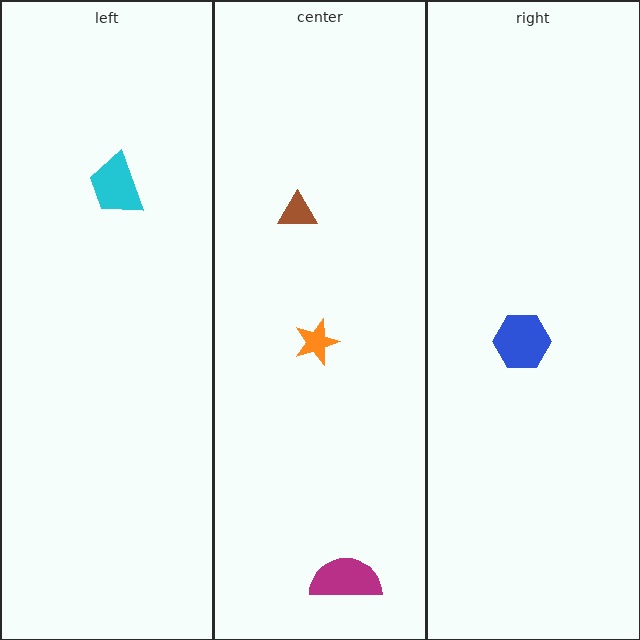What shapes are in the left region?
The cyan trapezoid.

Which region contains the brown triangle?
The center region.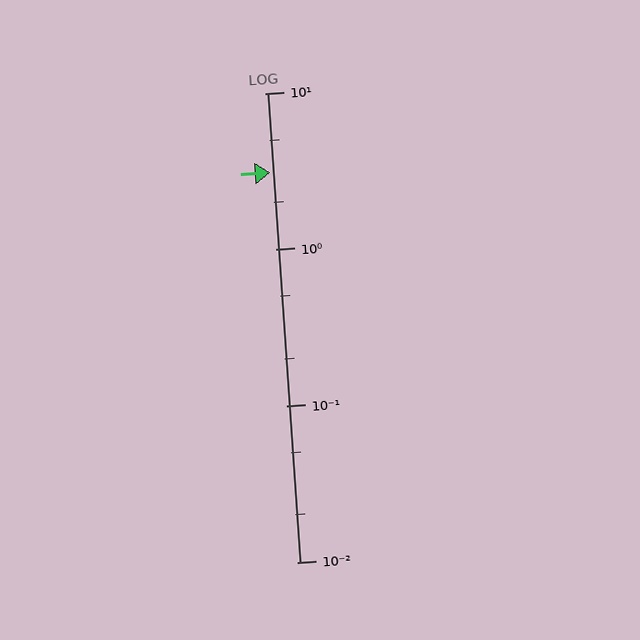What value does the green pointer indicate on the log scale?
The pointer indicates approximately 3.1.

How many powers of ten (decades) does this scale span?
The scale spans 3 decades, from 0.01 to 10.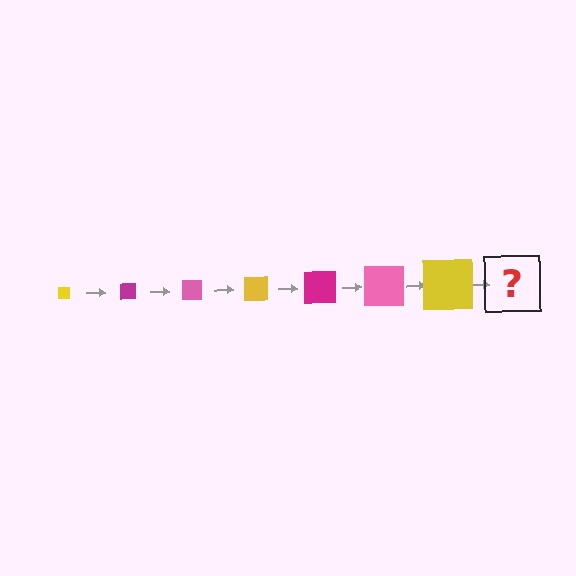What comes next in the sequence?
The next element should be a magenta square, larger than the previous one.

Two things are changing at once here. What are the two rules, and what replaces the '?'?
The two rules are that the square grows larger each step and the color cycles through yellow, magenta, and pink. The '?' should be a magenta square, larger than the previous one.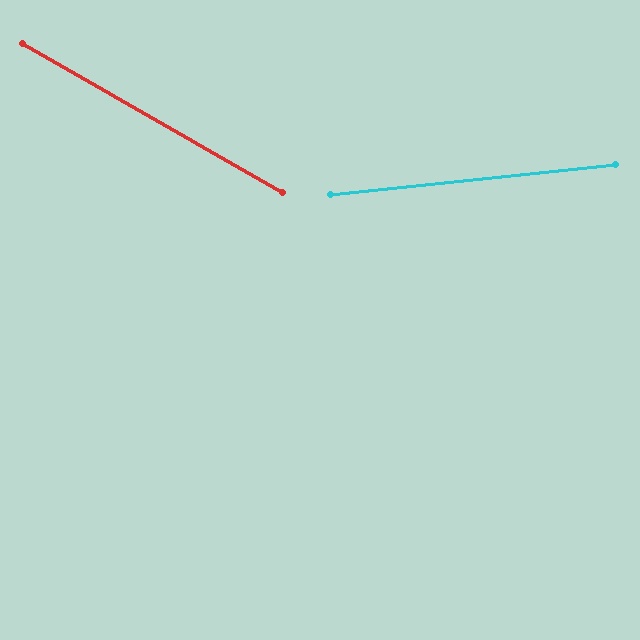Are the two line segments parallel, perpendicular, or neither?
Neither parallel nor perpendicular — they differ by about 36°.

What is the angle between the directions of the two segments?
Approximately 36 degrees.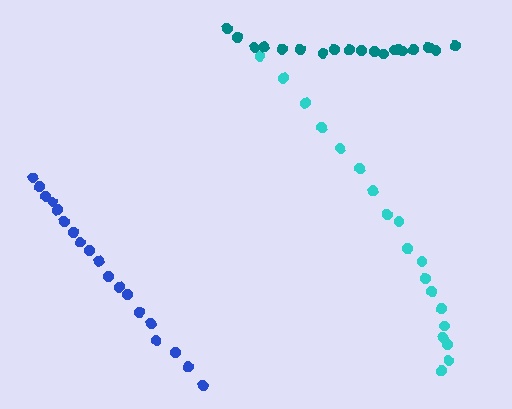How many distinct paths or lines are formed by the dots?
There are 3 distinct paths.